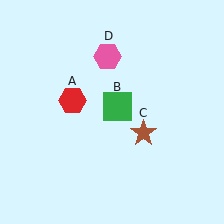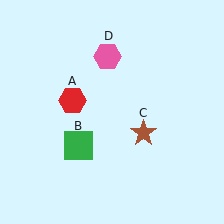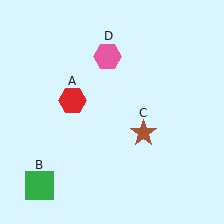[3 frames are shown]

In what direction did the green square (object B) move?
The green square (object B) moved down and to the left.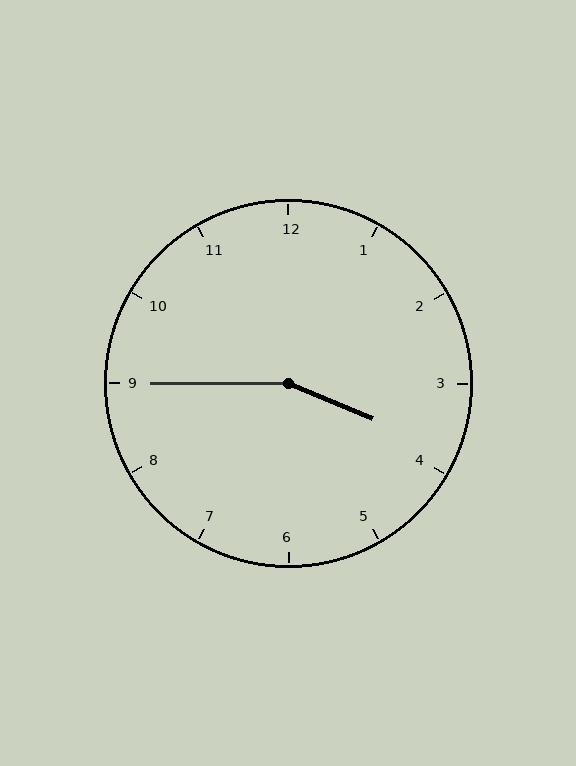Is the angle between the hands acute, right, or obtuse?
It is obtuse.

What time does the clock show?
3:45.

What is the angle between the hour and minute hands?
Approximately 158 degrees.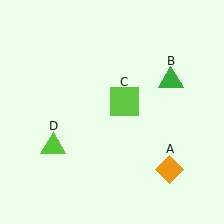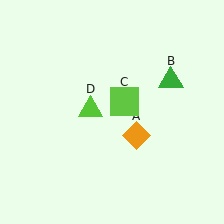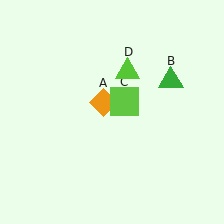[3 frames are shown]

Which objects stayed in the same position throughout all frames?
Green triangle (object B) and lime square (object C) remained stationary.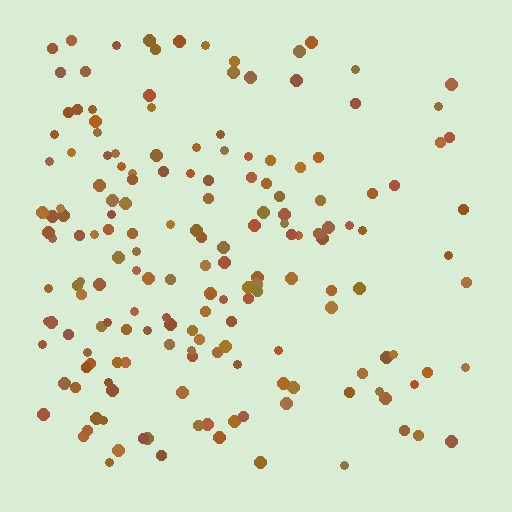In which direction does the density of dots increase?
From right to left, with the left side densest.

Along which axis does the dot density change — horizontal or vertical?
Horizontal.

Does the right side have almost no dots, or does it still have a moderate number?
Still a moderate number, just noticeably fewer than the left.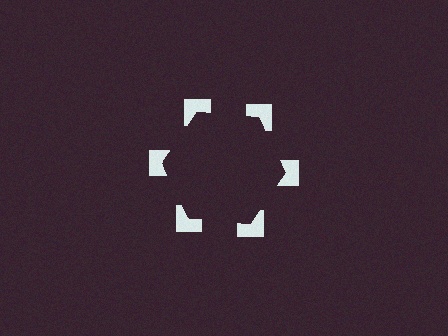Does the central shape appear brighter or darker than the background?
It typically appears slightly darker than the background, even though no actual brightness change is drawn.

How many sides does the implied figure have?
6 sides.